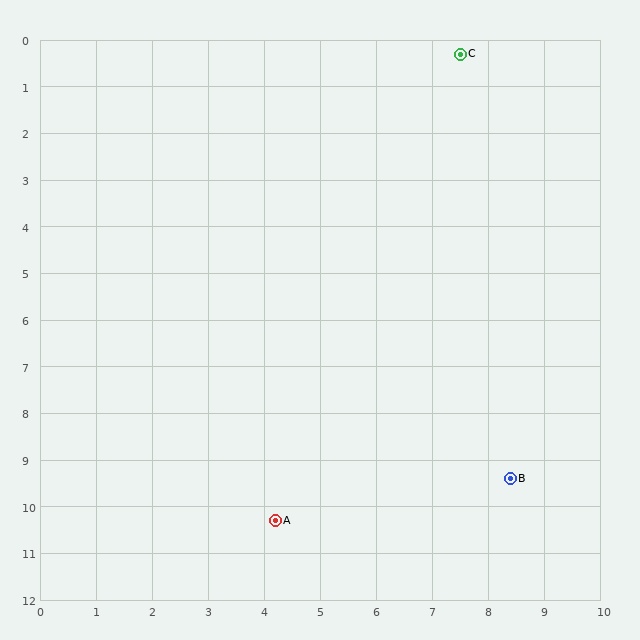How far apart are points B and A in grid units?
Points B and A are about 4.3 grid units apart.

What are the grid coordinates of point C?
Point C is at approximately (7.5, 0.3).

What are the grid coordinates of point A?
Point A is at approximately (4.2, 10.3).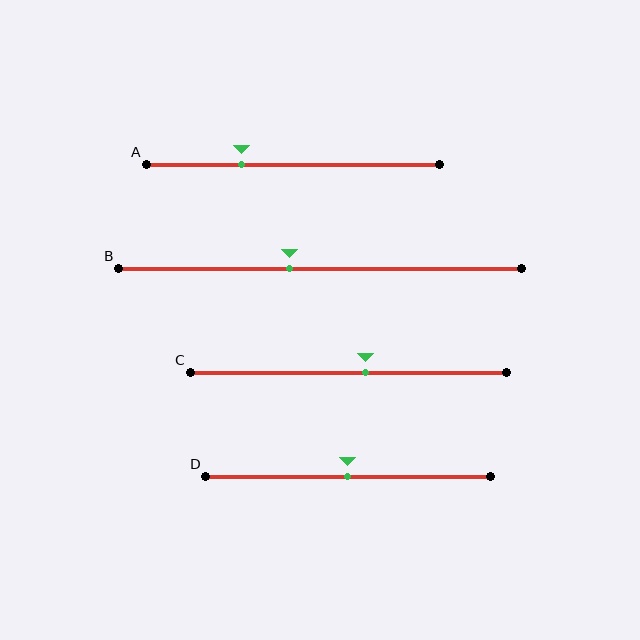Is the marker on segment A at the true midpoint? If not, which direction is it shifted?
No, the marker on segment A is shifted to the left by about 17% of the segment length.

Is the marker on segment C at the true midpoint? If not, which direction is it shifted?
No, the marker on segment C is shifted to the right by about 5% of the segment length.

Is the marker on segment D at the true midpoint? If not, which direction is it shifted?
Yes, the marker on segment D is at the true midpoint.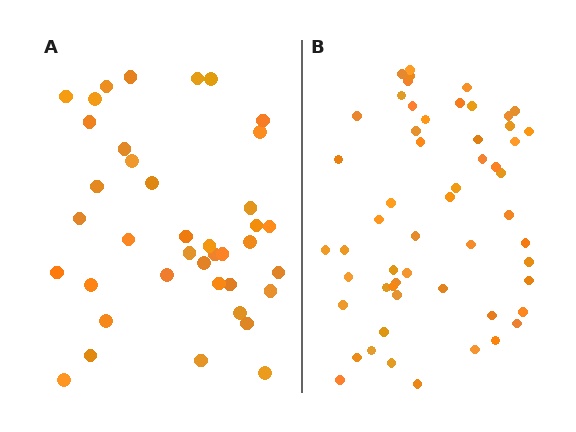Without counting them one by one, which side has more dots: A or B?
Region B (the right region) has more dots.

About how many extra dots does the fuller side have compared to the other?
Region B has approximately 15 more dots than region A.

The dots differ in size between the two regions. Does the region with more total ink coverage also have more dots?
No. Region A has more total ink coverage because its dots are larger, but region B actually contains more individual dots. Total area can be misleading — the number of items is what matters here.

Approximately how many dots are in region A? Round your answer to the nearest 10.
About 40 dots. (The exact count is 39, which rounds to 40.)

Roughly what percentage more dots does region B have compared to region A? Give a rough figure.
About 40% more.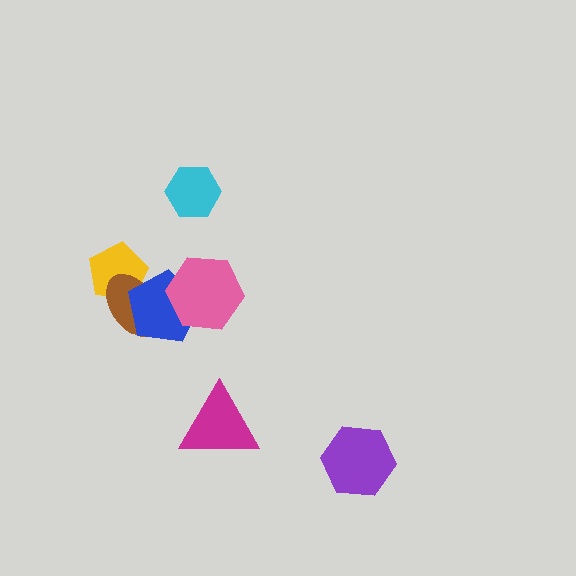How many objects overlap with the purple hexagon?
0 objects overlap with the purple hexagon.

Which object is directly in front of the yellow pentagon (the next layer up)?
The brown ellipse is directly in front of the yellow pentagon.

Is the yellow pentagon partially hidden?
Yes, it is partially covered by another shape.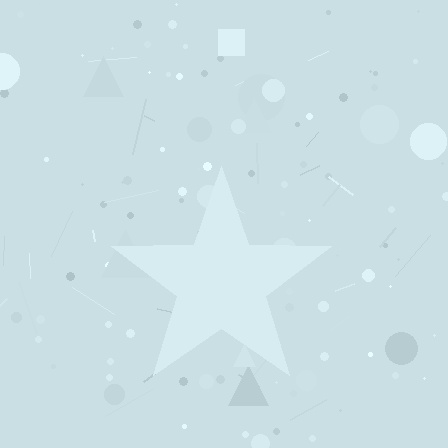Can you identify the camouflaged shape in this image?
The camouflaged shape is a star.